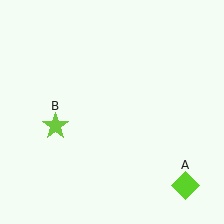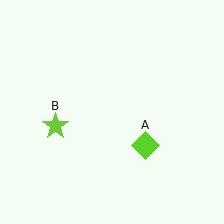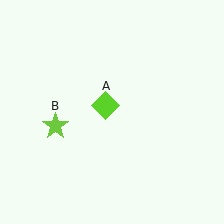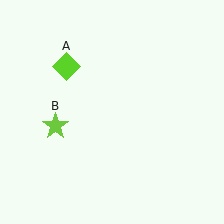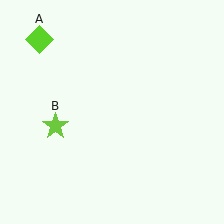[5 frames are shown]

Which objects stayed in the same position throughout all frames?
Lime star (object B) remained stationary.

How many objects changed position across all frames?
1 object changed position: lime diamond (object A).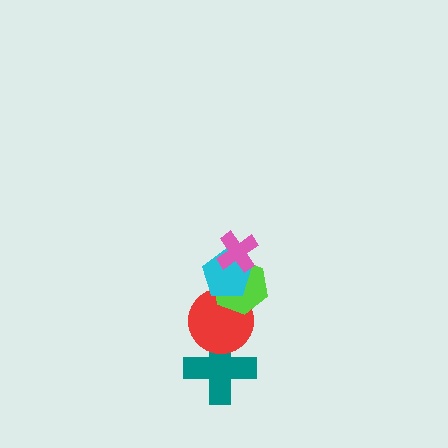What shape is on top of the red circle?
The lime hexagon is on top of the red circle.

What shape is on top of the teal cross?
The red circle is on top of the teal cross.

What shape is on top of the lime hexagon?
The cyan pentagon is on top of the lime hexagon.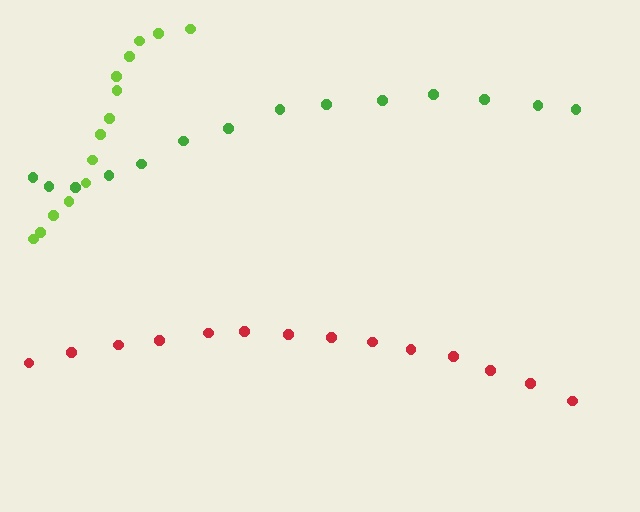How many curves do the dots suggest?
There are 3 distinct paths.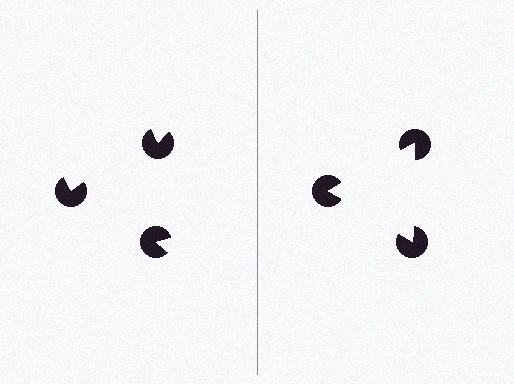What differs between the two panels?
The pac-man discs are positioned identically on both sides; only the wedge orientations differ. On the right they align to a triangle; on the left they are misaligned.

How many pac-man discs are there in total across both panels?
6 — 3 on each side.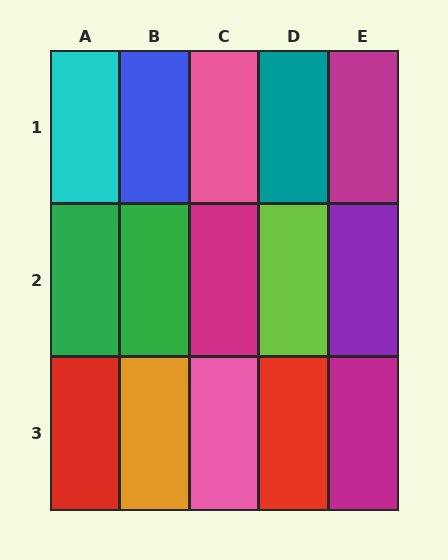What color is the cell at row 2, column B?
Green.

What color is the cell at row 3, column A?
Red.